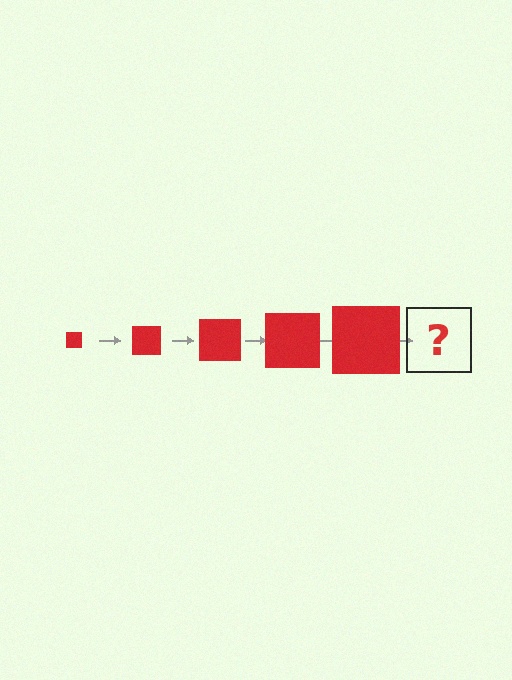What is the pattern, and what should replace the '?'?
The pattern is that the square gets progressively larger each step. The '?' should be a red square, larger than the previous one.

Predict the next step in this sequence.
The next step is a red square, larger than the previous one.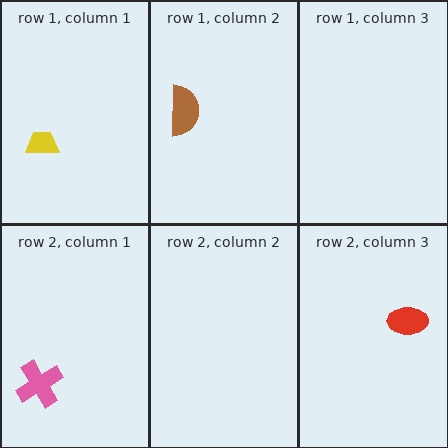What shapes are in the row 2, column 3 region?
The red ellipse.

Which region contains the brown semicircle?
The row 1, column 2 region.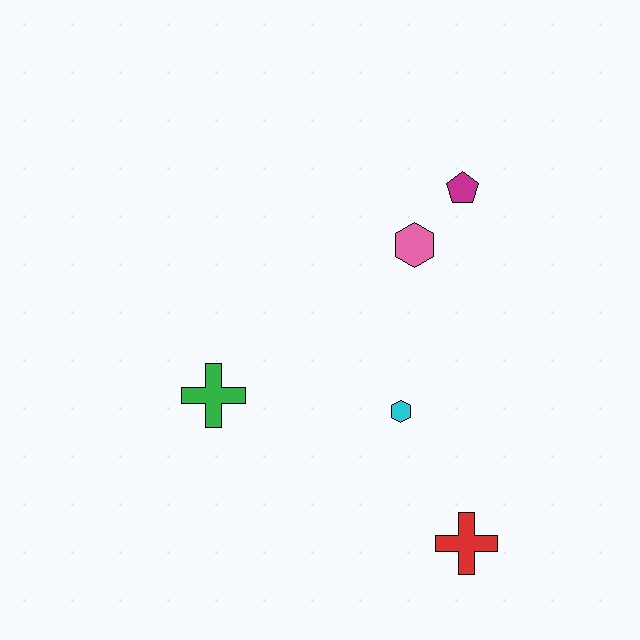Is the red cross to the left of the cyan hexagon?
No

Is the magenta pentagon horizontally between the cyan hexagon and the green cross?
No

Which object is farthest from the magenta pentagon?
The red cross is farthest from the magenta pentagon.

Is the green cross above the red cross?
Yes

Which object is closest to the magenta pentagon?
The pink hexagon is closest to the magenta pentagon.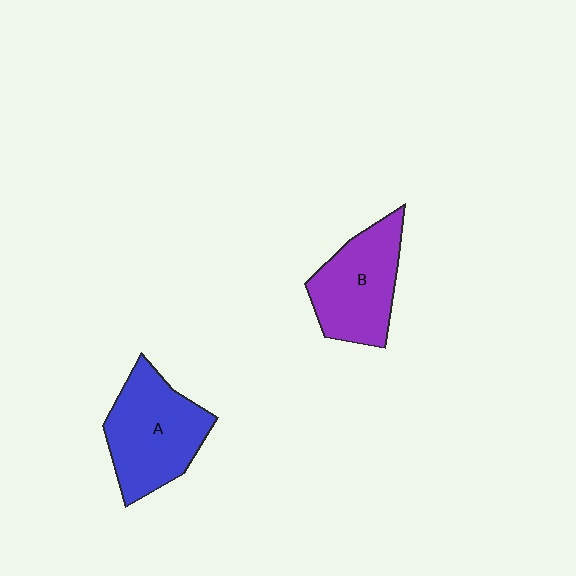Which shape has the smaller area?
Shape B (purple).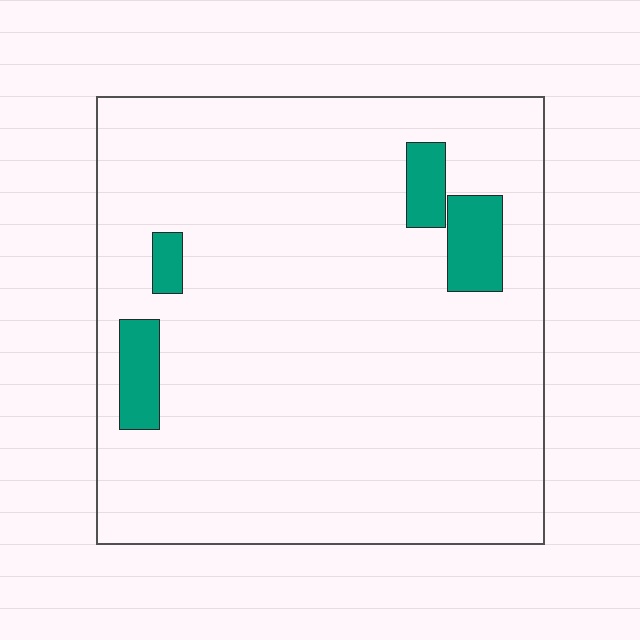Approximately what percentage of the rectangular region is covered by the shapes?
Approximately 10%.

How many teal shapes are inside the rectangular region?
4.